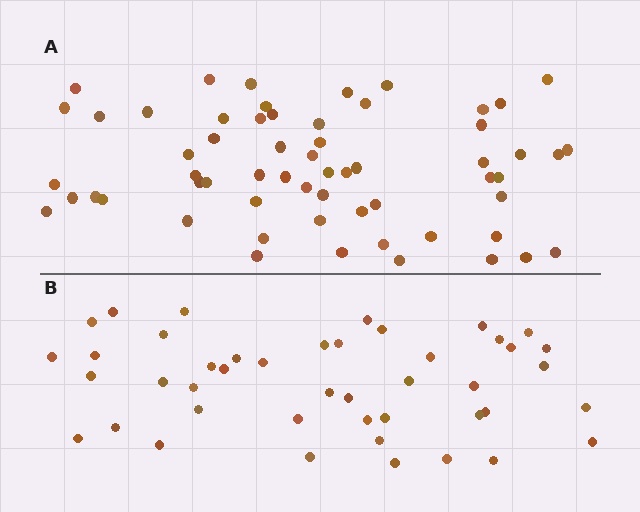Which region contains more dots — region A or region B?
Region A (the top region) has more dots.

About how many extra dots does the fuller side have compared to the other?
Region A has approximately 15 more dots than region B.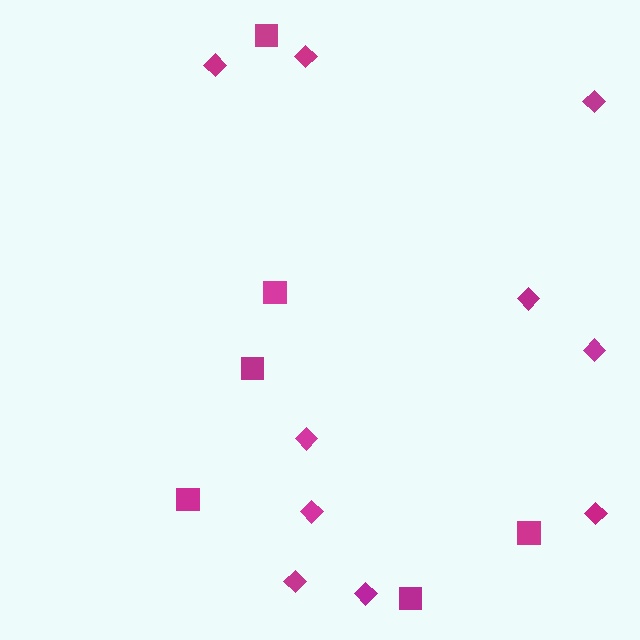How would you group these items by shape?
There are 2 groups: one group of squares (6) and one group of diamonds (10).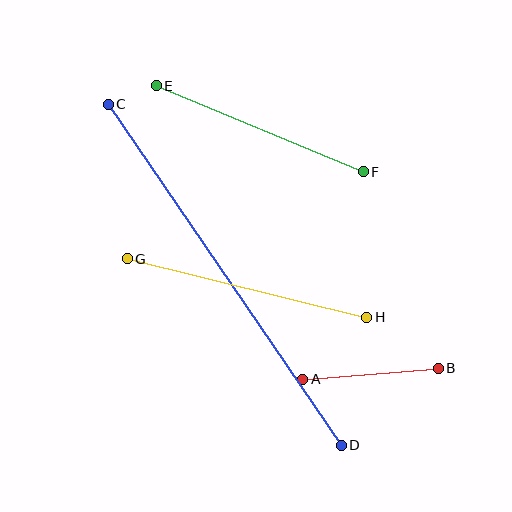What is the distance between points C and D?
The distance is approximately 413 pixels.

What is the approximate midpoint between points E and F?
The midpoint is at approximately (260, 129) pixels.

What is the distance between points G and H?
The distance is approximately 247 pixels.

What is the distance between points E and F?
The distance is approximately 224 pixels.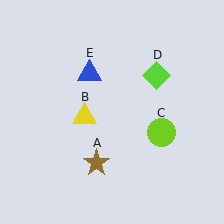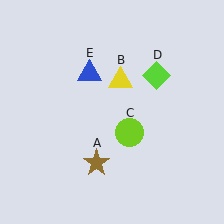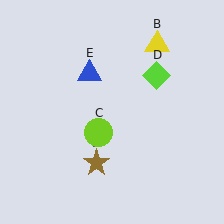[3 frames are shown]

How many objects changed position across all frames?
2 objects changed position: yellow triangle (object B), lime circle (object C).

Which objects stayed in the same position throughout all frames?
Brown star (object A) and lime diamond (object D) and blue triangle (object E) remained stationary.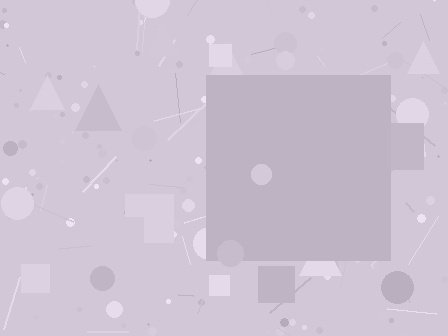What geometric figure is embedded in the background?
A square is embedded in the background.